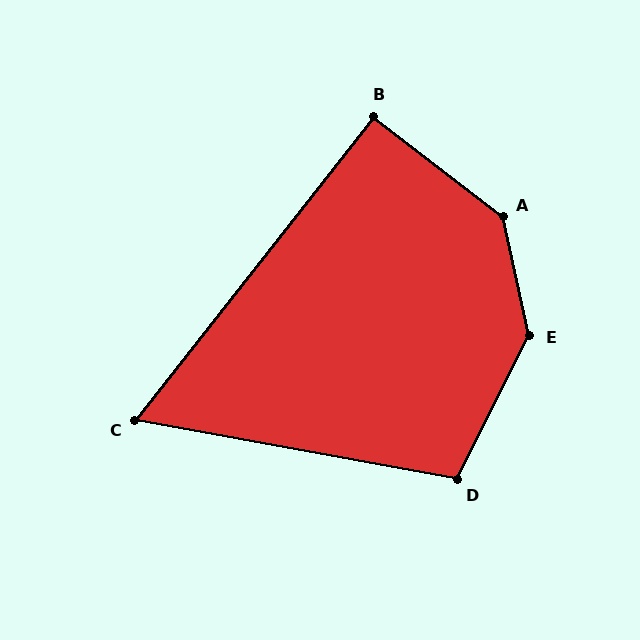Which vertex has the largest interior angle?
E, at approximately 141 degrees.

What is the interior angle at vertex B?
Approximately 91 degrees (approximately right).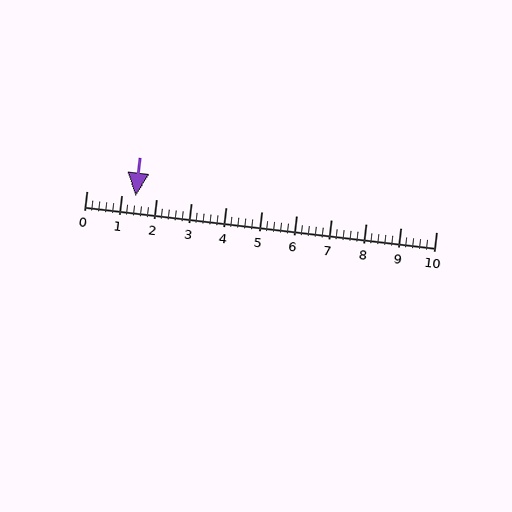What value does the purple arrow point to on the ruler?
The purple arrow points to approximately 1.4.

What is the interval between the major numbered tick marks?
The major tick marks are spaced 1 units apart.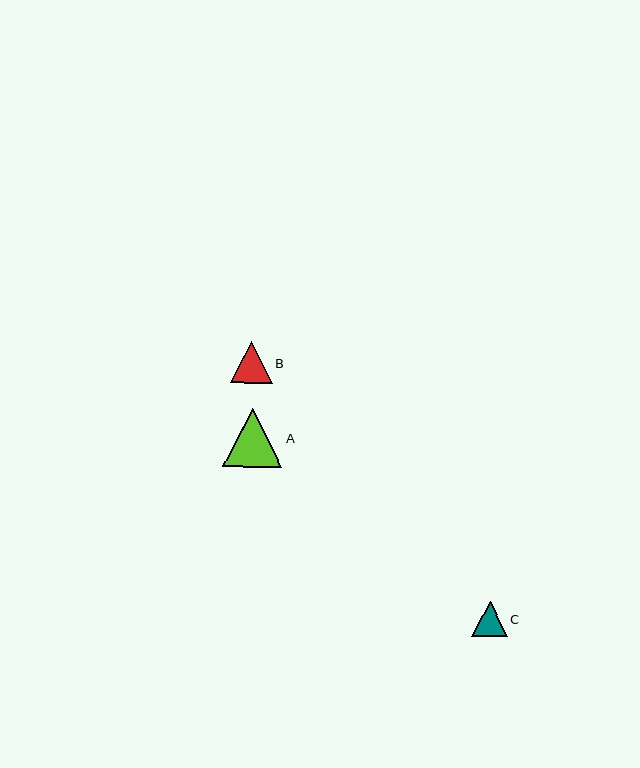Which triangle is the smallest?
Triangle C is the smallest with a size of approximately 36 pixels.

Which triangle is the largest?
Triangle A is the largest with a size of approximately 60 pixels.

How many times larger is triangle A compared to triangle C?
Triangle A is approximately 1.7 times the size of triangle C.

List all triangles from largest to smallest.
From largest to smallest: A, B, C.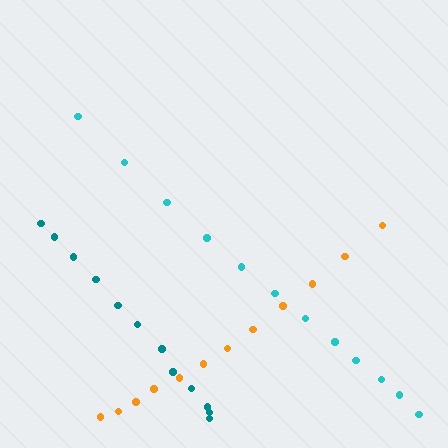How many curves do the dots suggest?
There are 3 distinct paths.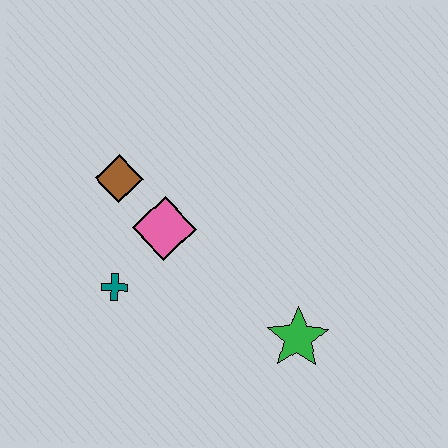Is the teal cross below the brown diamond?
Yes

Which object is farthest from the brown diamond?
The green star is farthest from the brown diamond.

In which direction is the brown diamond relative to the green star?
The brown diamond is to the left of the green star.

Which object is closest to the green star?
The pink diamond is closest to the green star.